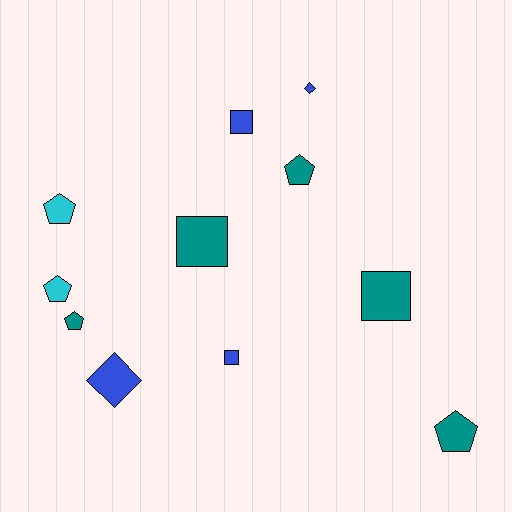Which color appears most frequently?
Teal, with 5 objects.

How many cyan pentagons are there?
There are 2 cyan pentagons.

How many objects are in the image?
There are 11 objects.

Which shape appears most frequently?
Pentagon, with 5 objects.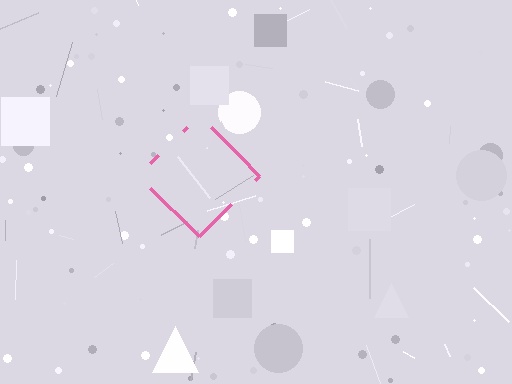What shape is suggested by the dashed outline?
The dashed outline suggests a diamond.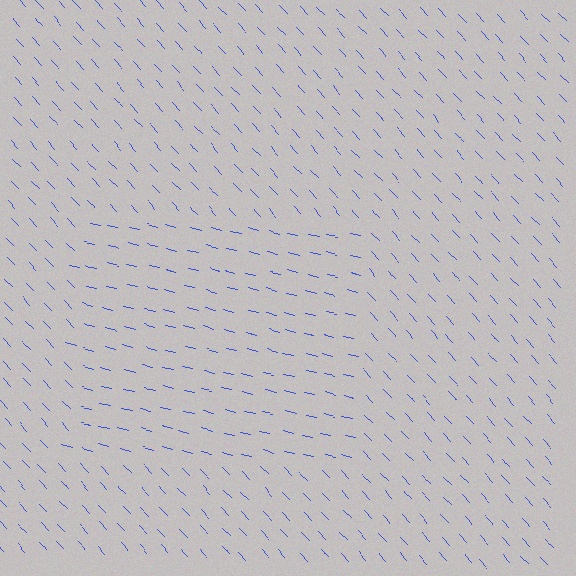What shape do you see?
I see a rectangle.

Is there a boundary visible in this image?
Yes, there is a texture boundary formed by a change in line orientation.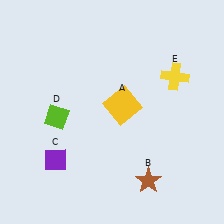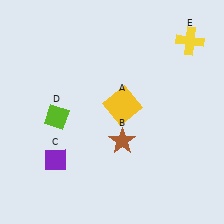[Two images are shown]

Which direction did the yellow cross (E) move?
The yellow cross (E) moved up.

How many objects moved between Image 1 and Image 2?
2 objects moved between the two images.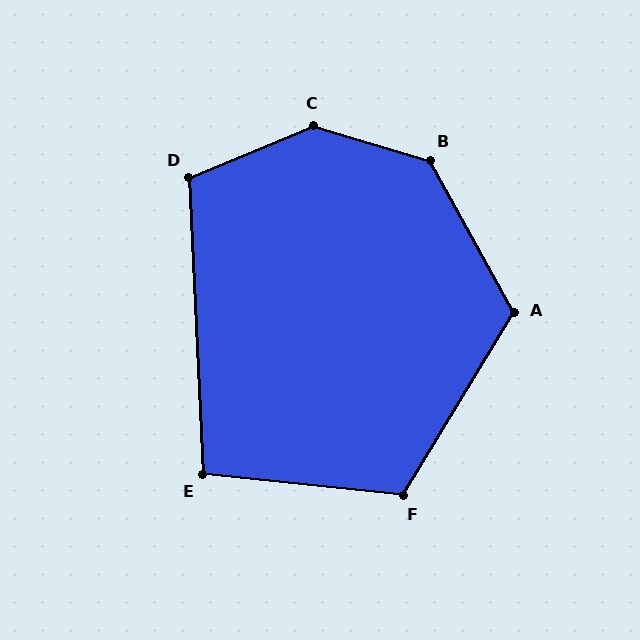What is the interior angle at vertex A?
Approximately 120 degrees (obtuse).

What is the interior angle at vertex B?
Approximately 135 degrees (obtuse).